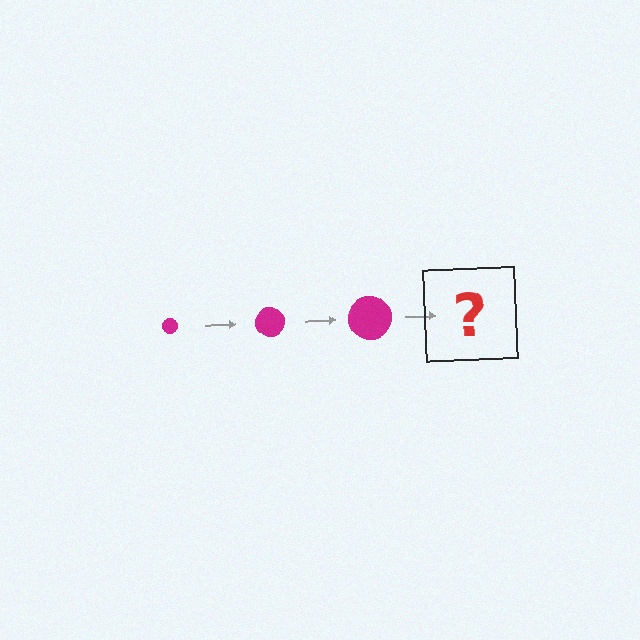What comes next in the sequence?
The next element should be a magenta circle, larger than the previous one.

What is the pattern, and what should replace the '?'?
The pattern is that the circle gets progressively larger each step. The '?' should be a magenta circle, larger than the previous one.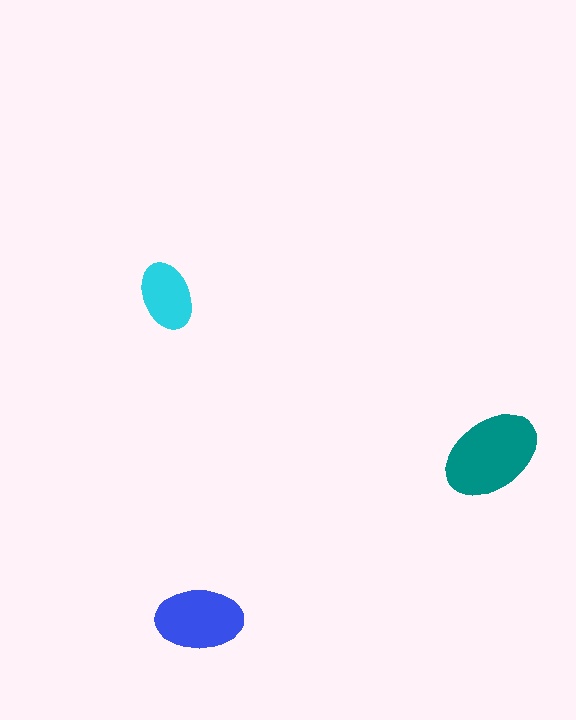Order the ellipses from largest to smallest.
the teal one, the blue one, the cyan one.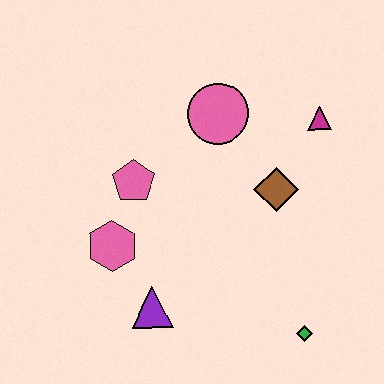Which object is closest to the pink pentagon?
The pink hexagon is closest to the pink pentagon.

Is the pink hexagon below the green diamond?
No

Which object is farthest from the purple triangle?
The magenta triangle is farthest from the purple triangle.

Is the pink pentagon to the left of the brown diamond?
Yes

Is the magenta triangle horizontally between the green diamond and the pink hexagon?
No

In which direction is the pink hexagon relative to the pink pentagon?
The pink hexagon is below the pink pentagon.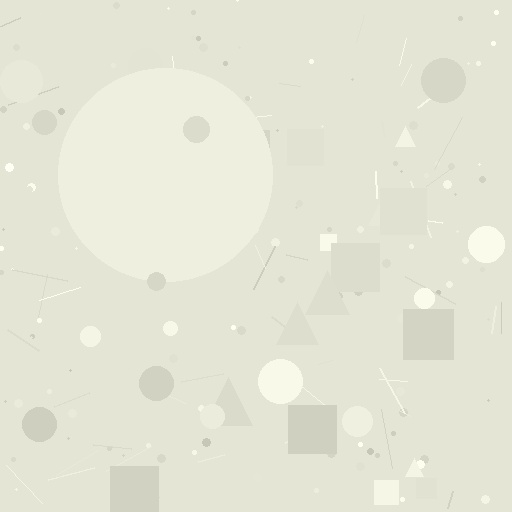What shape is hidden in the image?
A circle is hidden in the image.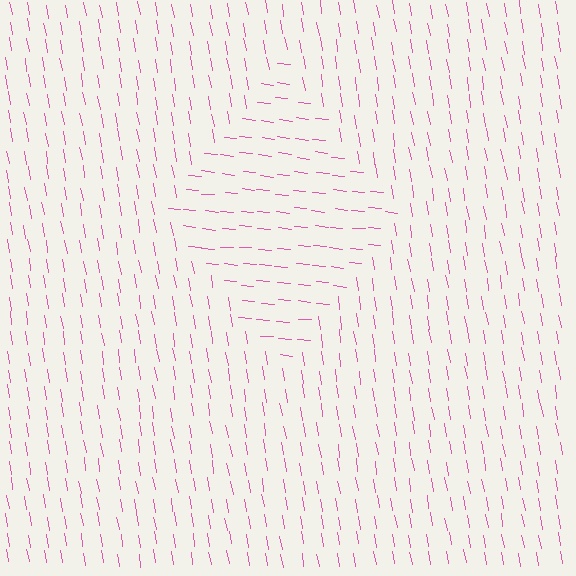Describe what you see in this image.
The image is filled with small pink line segments. A diamond region in the image has lines oriented differently from the surrounding lines, creating a visible texture boundary.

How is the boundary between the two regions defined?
The boundary is defined purely by a change in line orientation (approximately 75 degrees difference). All lines are the same color and thickness.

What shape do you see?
I see a diamond.